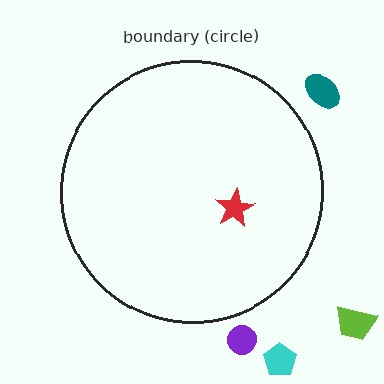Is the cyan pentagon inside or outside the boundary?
Outside.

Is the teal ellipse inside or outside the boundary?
Outside.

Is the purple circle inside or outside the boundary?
Outside.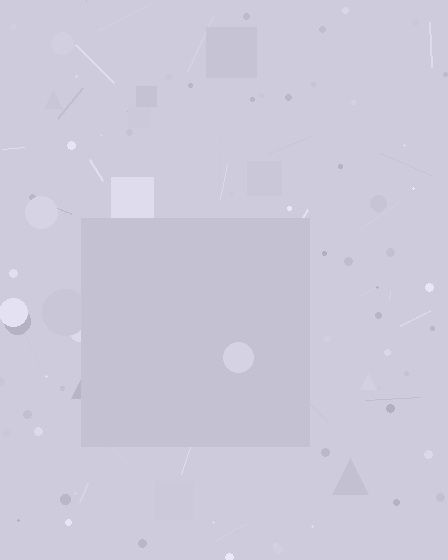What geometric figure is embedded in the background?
A square is embedded in the background.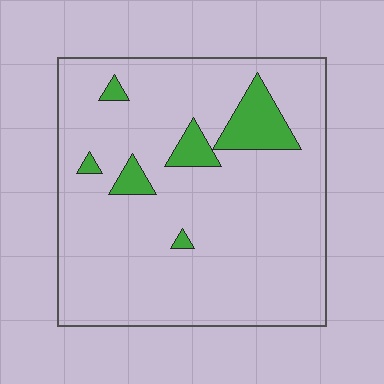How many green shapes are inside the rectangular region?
6.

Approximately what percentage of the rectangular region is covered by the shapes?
Approximately 10%.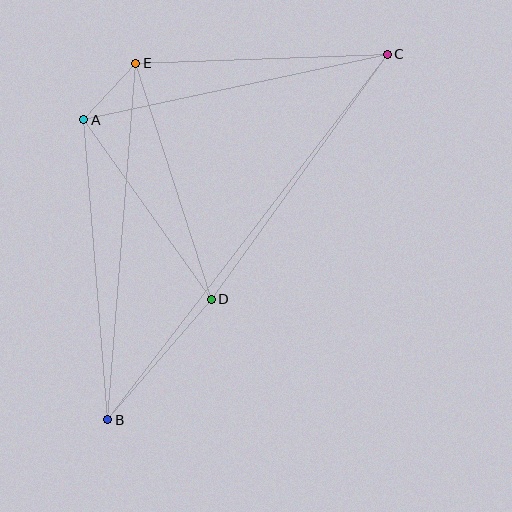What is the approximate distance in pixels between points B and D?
The distance between B and D is approximately 159 pixels.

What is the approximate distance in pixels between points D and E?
The distance between D and E is approximately 248 pixels.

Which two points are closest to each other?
Points A and E are closest to each other.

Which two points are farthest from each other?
Points B and C are farthest from each other.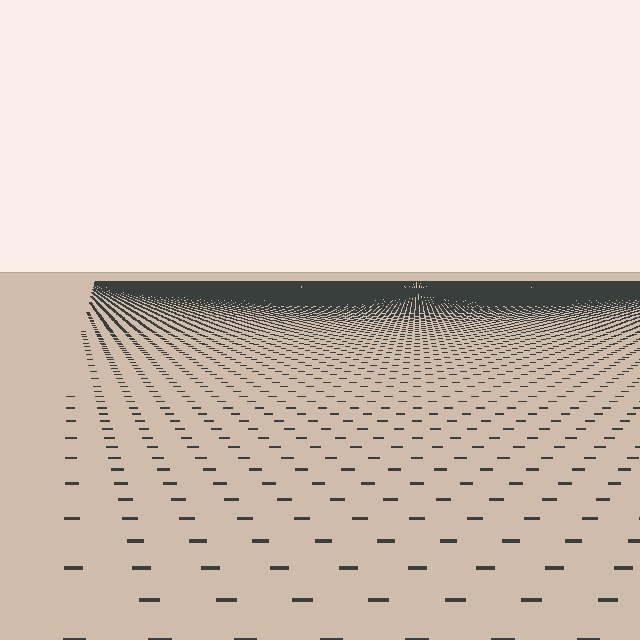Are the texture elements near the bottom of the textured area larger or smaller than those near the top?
Larger. Near the bottom, elements are closer to the viewer and appear at a bigger on-screen size.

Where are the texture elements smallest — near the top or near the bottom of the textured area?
Near the top.